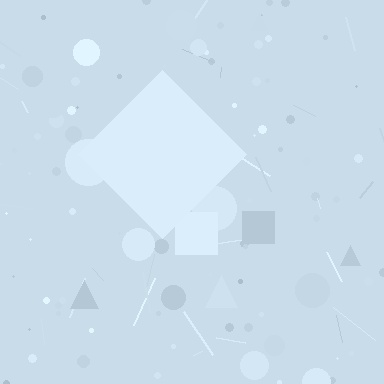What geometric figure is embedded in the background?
A diamond is embedded in the background.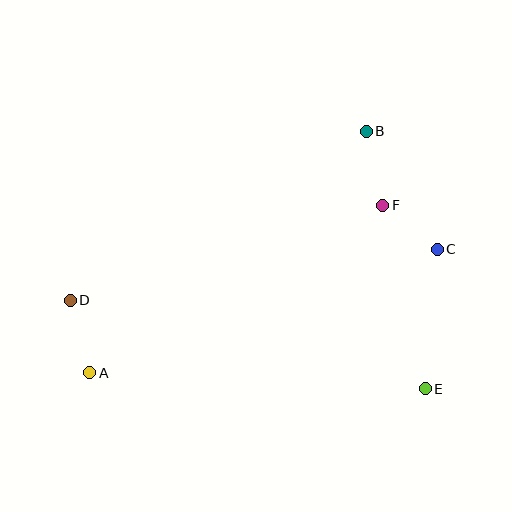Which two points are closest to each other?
Points C and F are closest to each other.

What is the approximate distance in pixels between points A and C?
The distance between A and C is approximately 369 pixels.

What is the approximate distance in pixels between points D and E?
The distance between D and E is approximately 366 pixels.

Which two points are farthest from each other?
Points C and D are farthest from each other.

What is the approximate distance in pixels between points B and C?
The distance between B and C is approximately 138 pixels.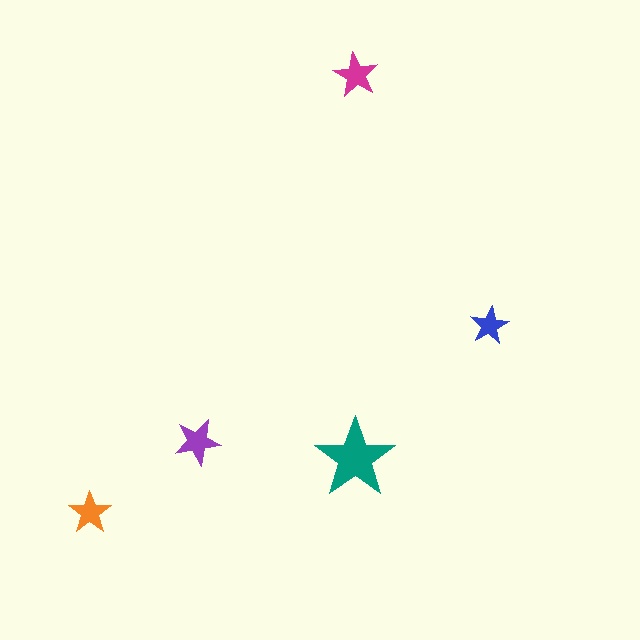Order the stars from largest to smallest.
the teal one, the purple one, the magenta one, the orange one, the blue one.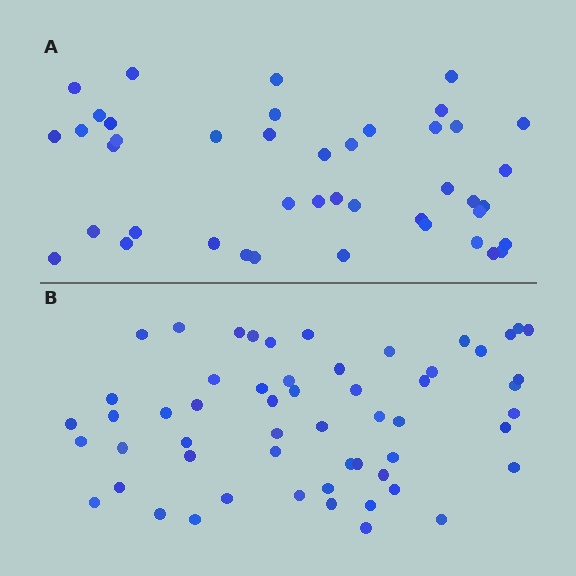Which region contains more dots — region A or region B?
Region B (the bottom region) has more dots.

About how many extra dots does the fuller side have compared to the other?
Region B has approximately 15 more dots than region A.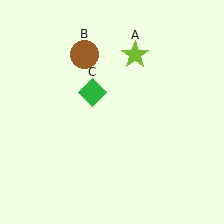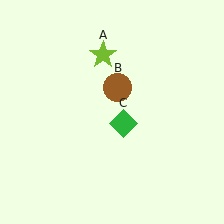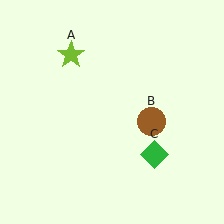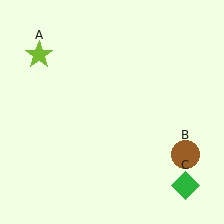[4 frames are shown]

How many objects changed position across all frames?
3 objects changed position: lime star (object A), brown circle (object B), green diamond (object C).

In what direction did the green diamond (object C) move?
The green diamond (object C) moved down and to the right.